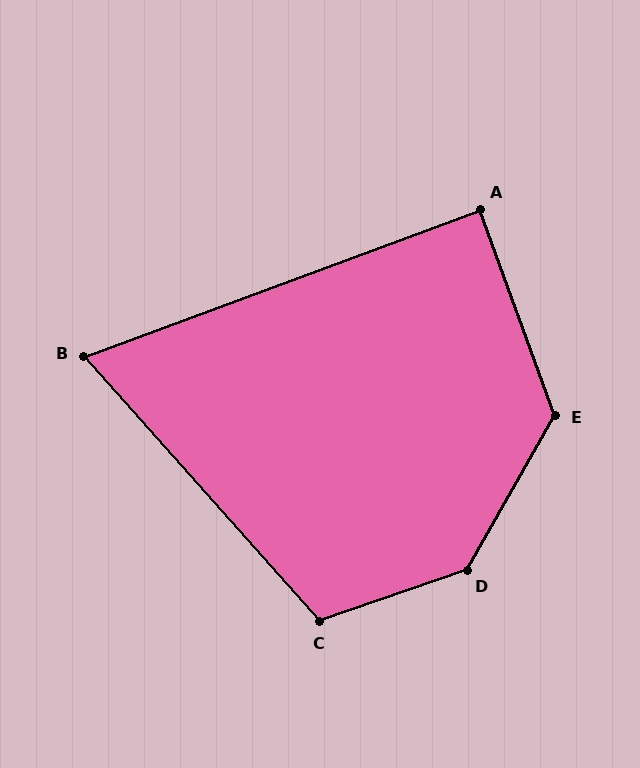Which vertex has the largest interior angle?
D, at approximately 139 degrees.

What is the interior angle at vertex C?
Approximately 112 degrees (obtuse).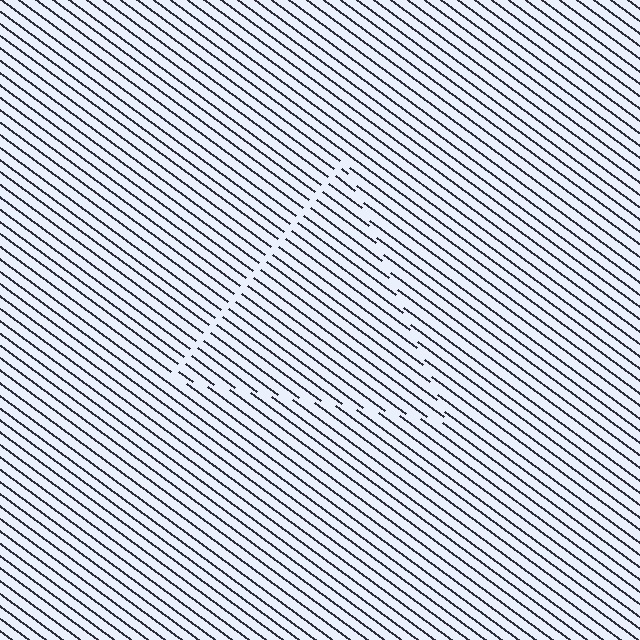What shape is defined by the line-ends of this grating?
An illusory triangle. The interior of the shape contains the same grating, shifted by half a period — the contour is defined by the phase discontinuity where line-ends from the inner and outer gratings abut.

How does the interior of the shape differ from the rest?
The interior of the shape contains the same grating, shifted by half a period — the contour is defined by the phase discontinuity where line-ends from the inner and outer gratings abut.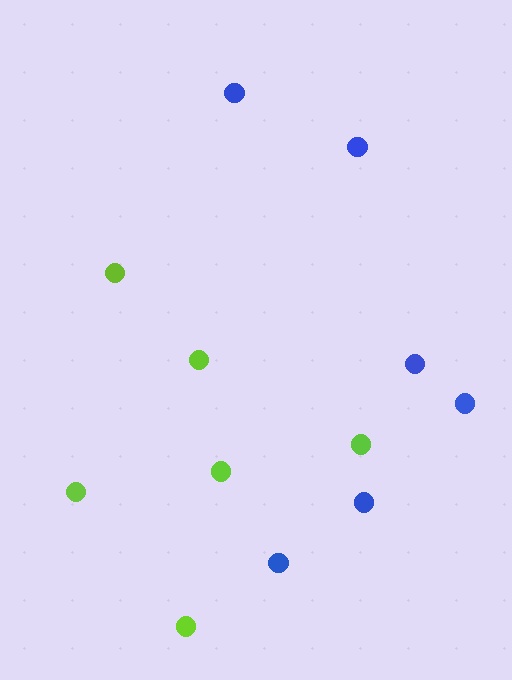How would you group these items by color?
There are 2 groups: one group of lime circles (6) and one group of blue circles (6).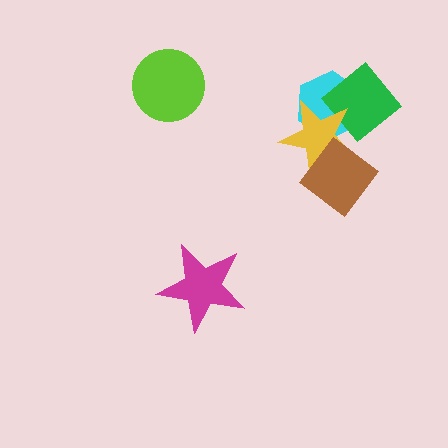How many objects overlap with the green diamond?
2 objects overlap with the green diamond.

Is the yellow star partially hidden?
Yes, it is partially covered by another shape.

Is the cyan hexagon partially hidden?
Yes, it is partially covered by another shape.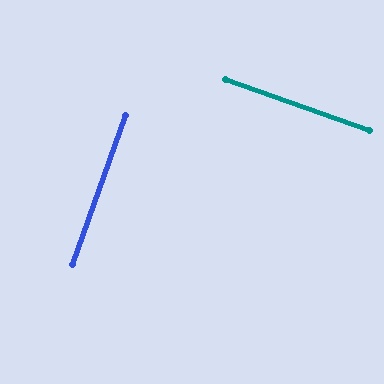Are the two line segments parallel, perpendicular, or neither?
Perpendicular — they meet at approximately 90°.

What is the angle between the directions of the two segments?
Approximately 90 degrees.